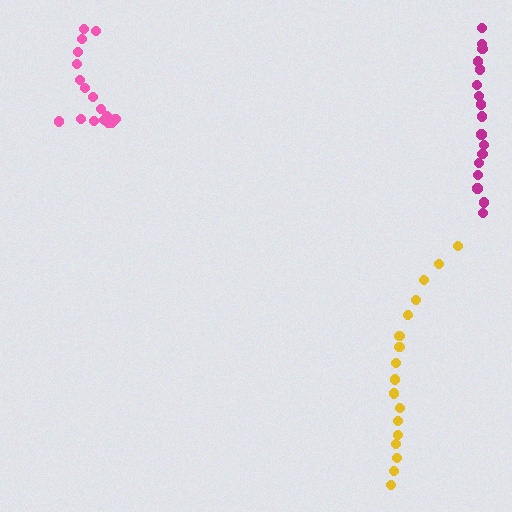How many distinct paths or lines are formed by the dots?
There are 3 distinct paths.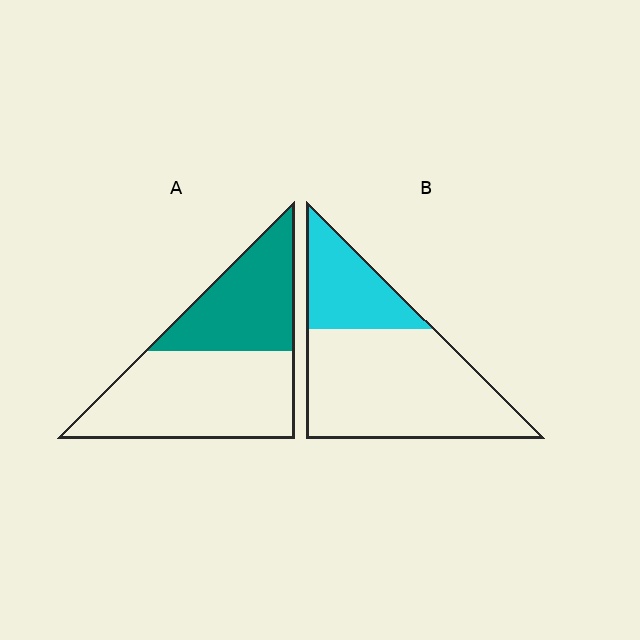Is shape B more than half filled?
No.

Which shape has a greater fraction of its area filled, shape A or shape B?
Shape A.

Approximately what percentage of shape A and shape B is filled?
A is approximately 40% and B is approximately 30%.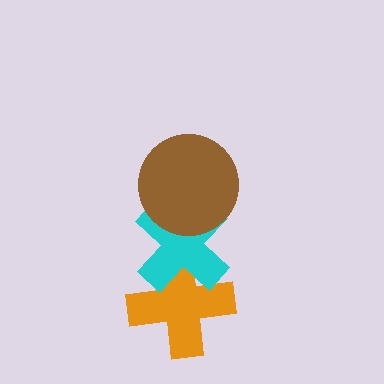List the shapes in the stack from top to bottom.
From top to bottom: the brown circle, the cyan cross, the orange cross.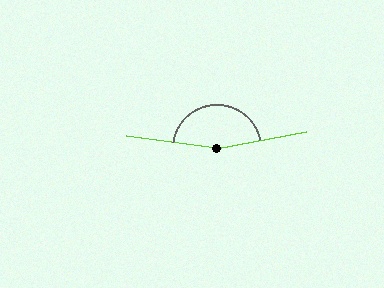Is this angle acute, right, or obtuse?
It is obtuse.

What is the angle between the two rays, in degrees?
Approximately 162 degrees.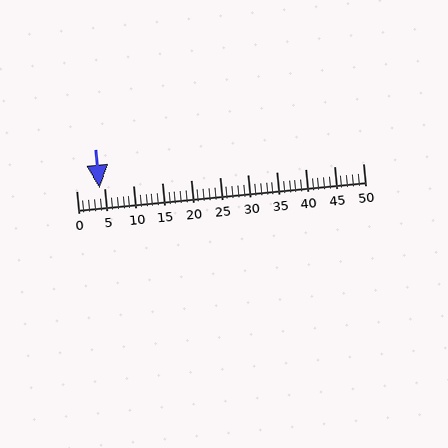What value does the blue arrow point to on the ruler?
The blue arrow points to approximately 4.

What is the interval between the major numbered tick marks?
The major tick marks are spaced 5 units apart.